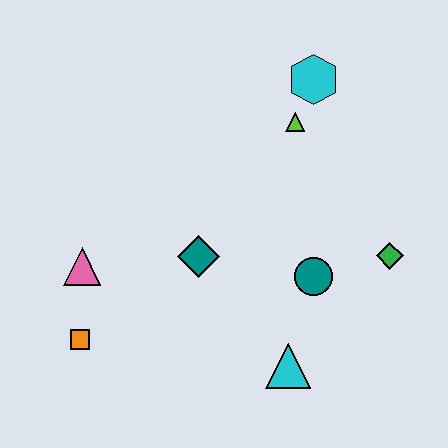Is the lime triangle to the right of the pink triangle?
Yes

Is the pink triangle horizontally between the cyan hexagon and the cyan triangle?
No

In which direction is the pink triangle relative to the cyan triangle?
The pink triangle is to the left of the cyan triangle.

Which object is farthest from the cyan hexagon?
The orange square is farthest from the cyan hexagon.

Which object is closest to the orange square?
The pink triangle is closest to the orange square.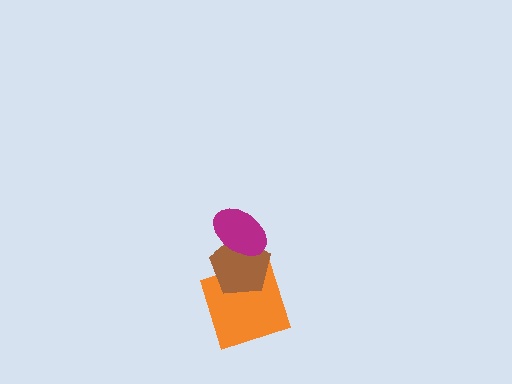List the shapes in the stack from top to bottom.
From top to bottom: the magenta ellipse, the brown pentagon, the orange square.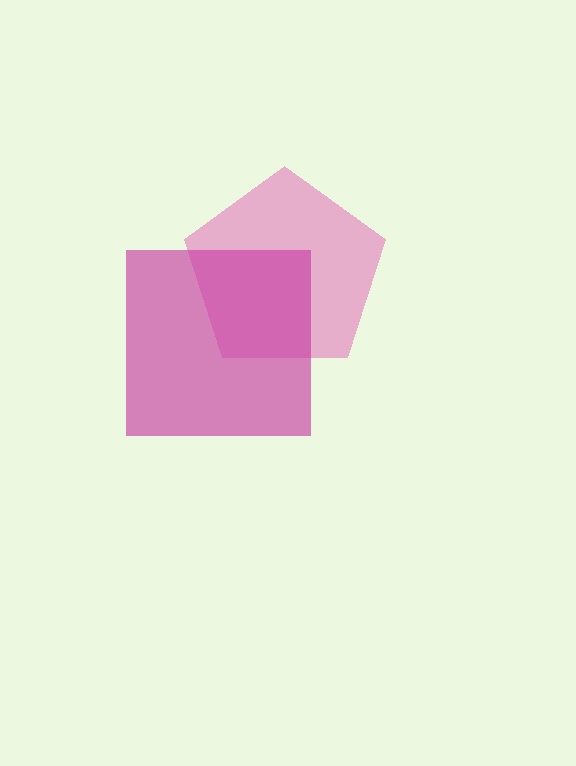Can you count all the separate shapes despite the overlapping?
Yes, there are 2 separate shapes.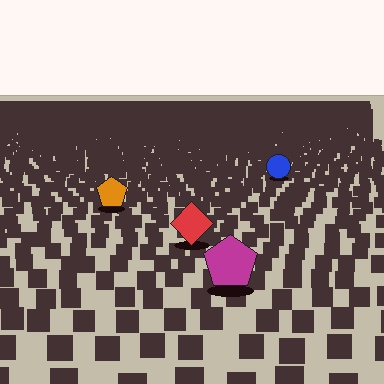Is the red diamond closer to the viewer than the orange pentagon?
Yes. The red diamond is closer — you can tell from the texture gradient: the ground texture is coarser near it.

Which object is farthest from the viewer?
The blue circle is farthest from the viewer. It appears smaller and the ground texture around it is denser.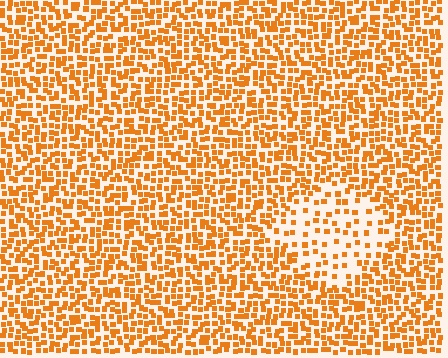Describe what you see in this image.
The image contains small orange elements arranged at two different densities. A diamond-shaped region is visible where the elements are less densely packed than the surrounding area.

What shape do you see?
I see a diamond.